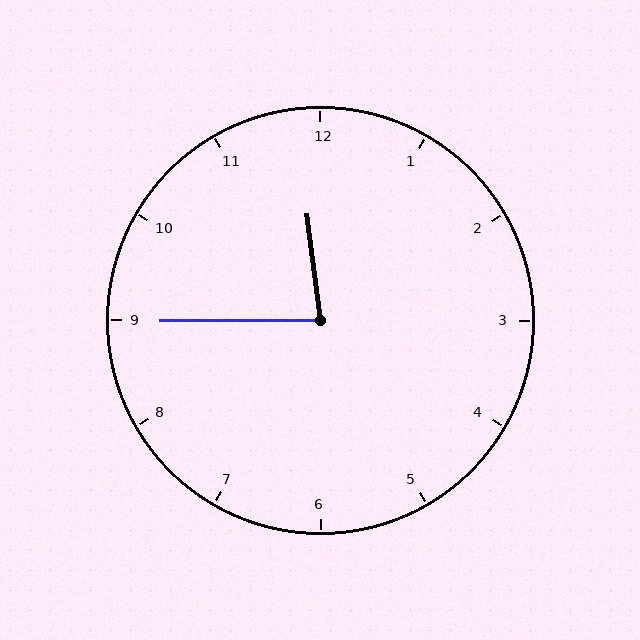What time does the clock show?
11:45.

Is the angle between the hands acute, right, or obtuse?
It is acute.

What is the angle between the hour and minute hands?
Approximately 82 degrees.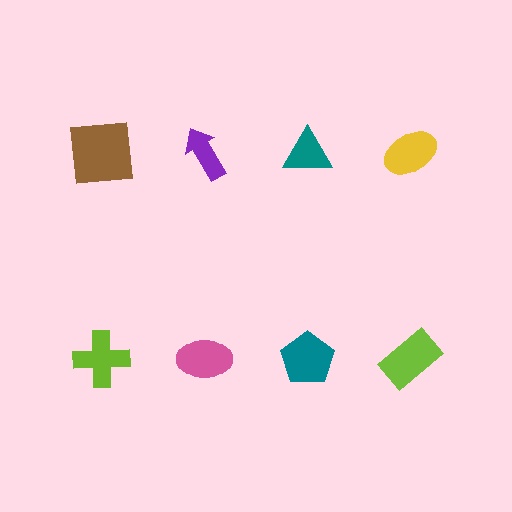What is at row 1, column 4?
A yellow ellipse.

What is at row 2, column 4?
A lime rectangle.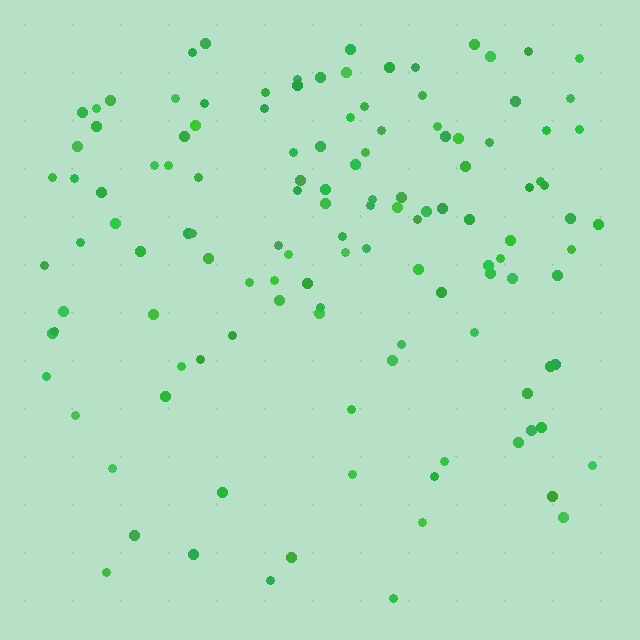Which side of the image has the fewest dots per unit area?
The bottom.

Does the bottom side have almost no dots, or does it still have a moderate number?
Still a moderate number, just noticeably fewer than the top.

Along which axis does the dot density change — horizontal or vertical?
Vertical.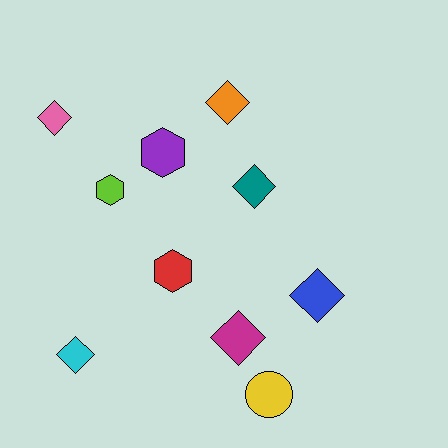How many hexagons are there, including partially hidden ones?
There are 3 hexagons.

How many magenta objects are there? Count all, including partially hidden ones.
There is 1 magenta object.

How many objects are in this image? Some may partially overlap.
There are 10 objects.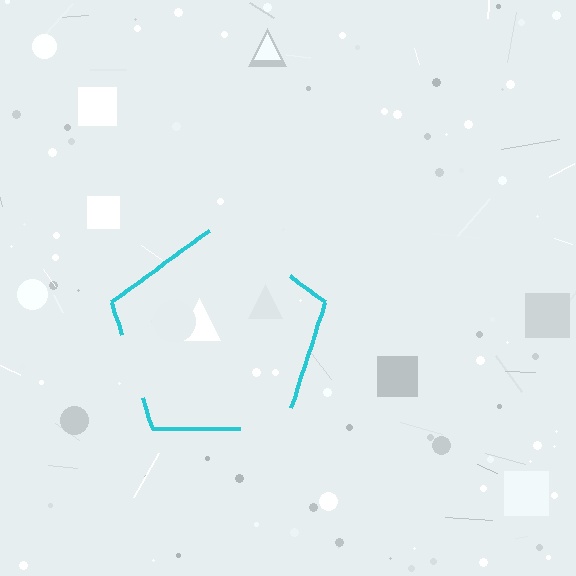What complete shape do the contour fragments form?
The contour fragments form a pentagon.